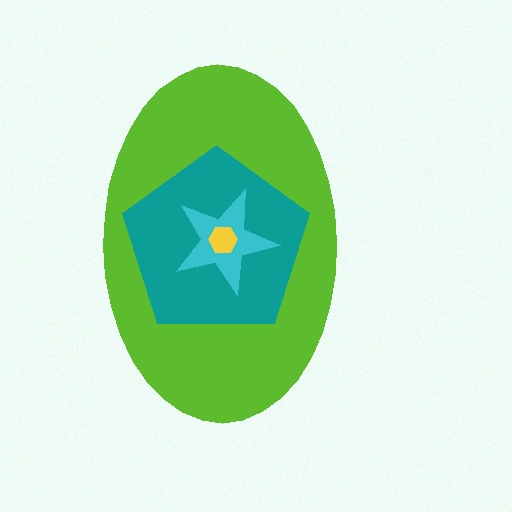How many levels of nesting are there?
4.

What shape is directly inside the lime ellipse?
The teal pentagon.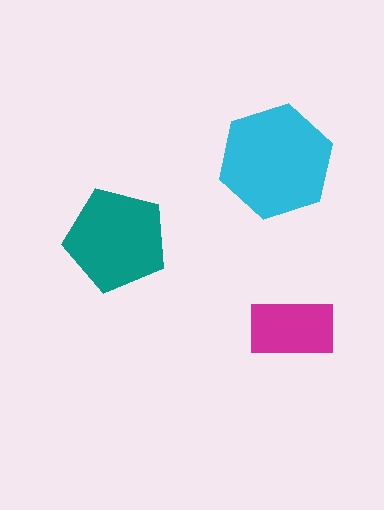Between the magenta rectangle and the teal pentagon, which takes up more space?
The teal pentagon.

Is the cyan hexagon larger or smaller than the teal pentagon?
Larger.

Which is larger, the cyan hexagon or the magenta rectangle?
The cyan hexagon.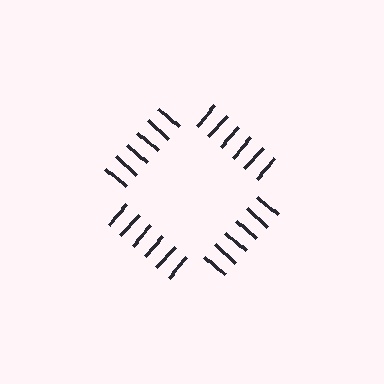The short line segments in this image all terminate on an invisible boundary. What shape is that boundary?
An illusory square — the line segments terminate on its edges but no continuous stroke is drawn.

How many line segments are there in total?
24 — 6 along each of the 4 edges.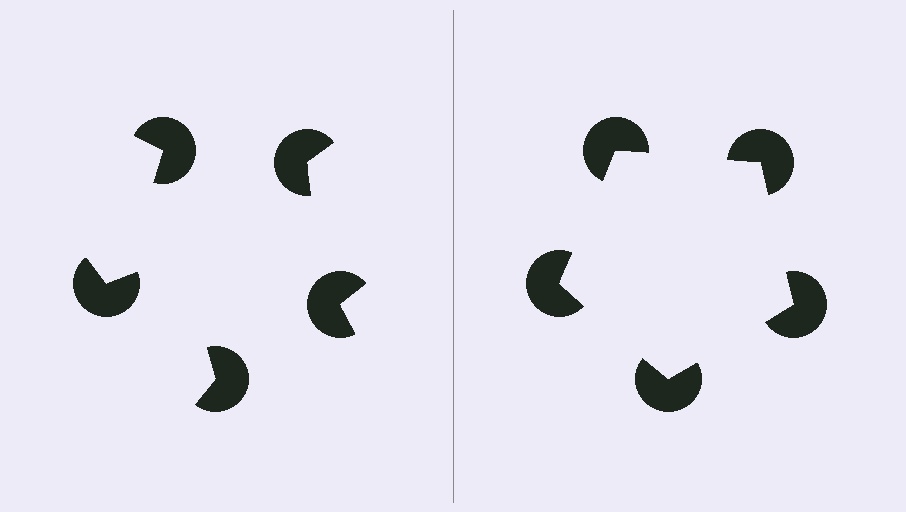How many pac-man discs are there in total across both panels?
10 — 5 on each side.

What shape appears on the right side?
An illusory pentagon.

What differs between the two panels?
The pac-man discs are positioned identically on both sides; only the wedge orientations differ. On the right they align to a pentagon; on the left they are misaligned.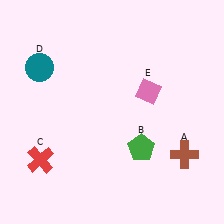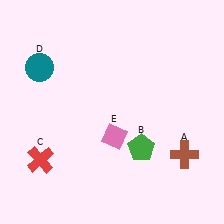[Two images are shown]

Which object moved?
The pink diamond (E) moved down.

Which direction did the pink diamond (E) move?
The pink diamond (E) moved down.